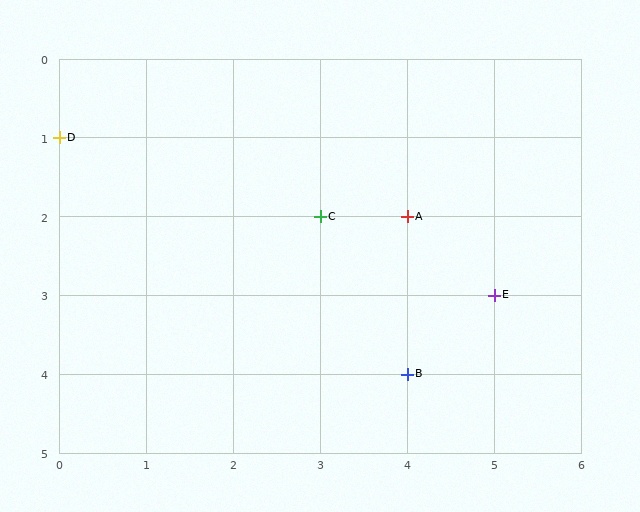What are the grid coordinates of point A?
Point A is at grid coordinates (4, 2).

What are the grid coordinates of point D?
Point D is at grid coordinates (0, 1).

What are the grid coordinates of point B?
Point B is at grid coordinates (4, 4).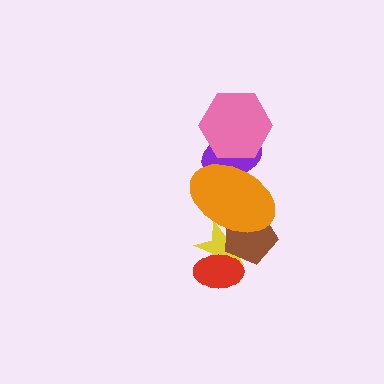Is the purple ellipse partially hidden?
Yes, it is partially covered by another shape.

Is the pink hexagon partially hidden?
Yes, it is partially covered by another shape.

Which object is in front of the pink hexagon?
The orange ellipse is in front of the pink hexagon.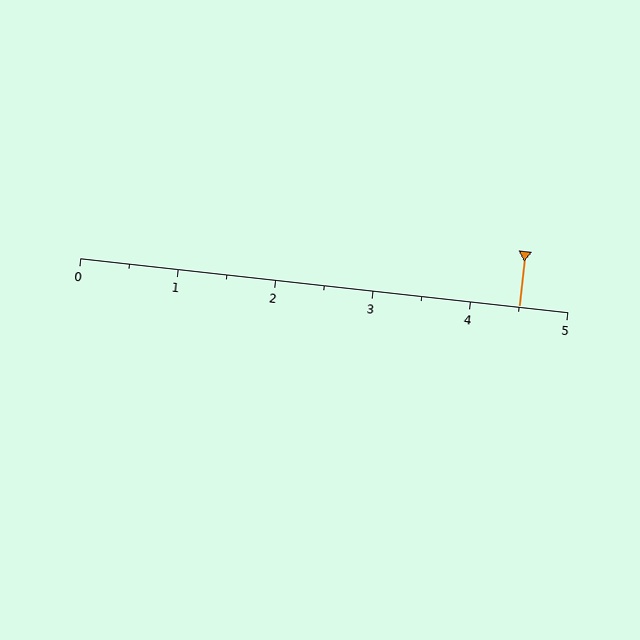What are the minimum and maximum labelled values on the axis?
The axis runs from 0 to 5.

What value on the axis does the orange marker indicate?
The marker indicates approximately 4.5.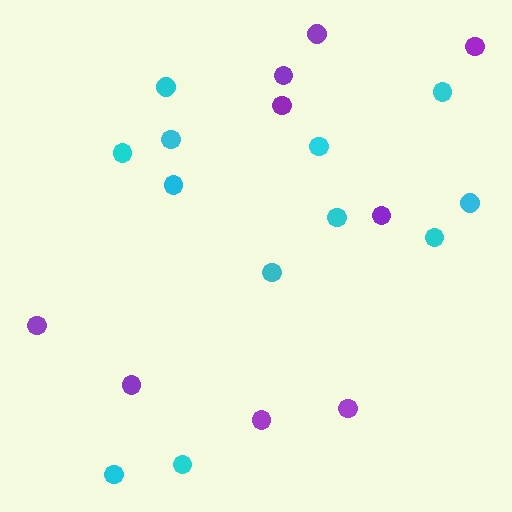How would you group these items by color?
There are 2 groups: one group of purple circles (9) and one group of cyan circles (12).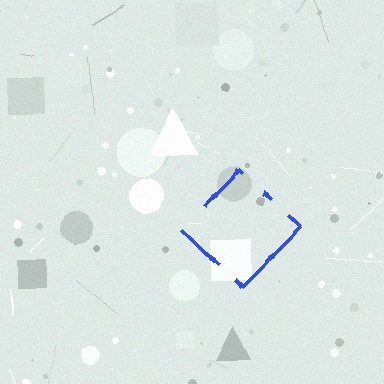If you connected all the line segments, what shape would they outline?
They would outline a diamond.